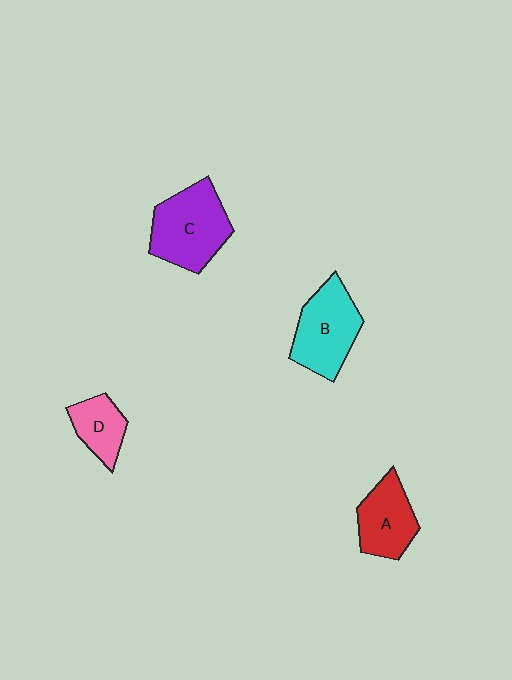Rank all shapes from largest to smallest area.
From largest to smallest: C (purple), B (cyan), A (red), D (pink).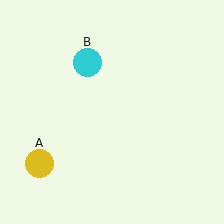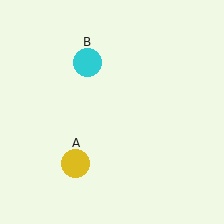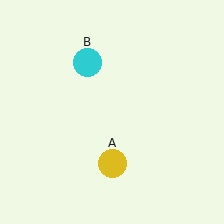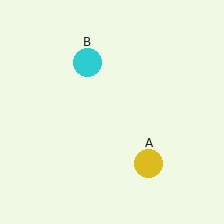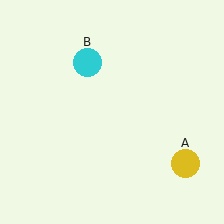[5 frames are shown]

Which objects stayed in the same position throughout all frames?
Cyan circle (object B) remained stationary.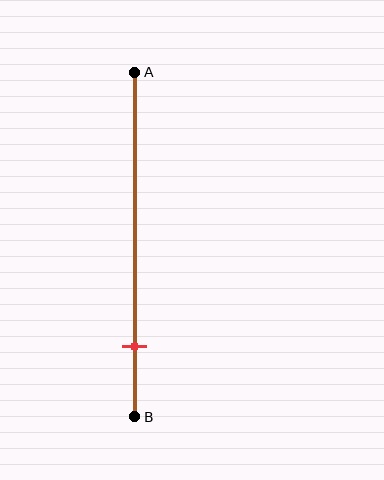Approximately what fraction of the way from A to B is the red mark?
The red mark is approximately 80% of the way from A to B.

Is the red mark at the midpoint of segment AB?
No, the mark is at about 80% from A, not at the 50% midpoint.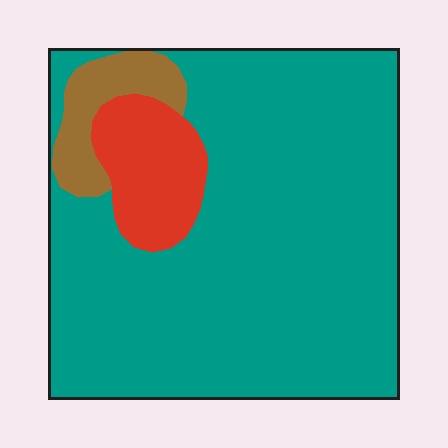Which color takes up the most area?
Teal, at roughly 80%.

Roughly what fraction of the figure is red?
Red takes up about one tenth (1/10) of the figure.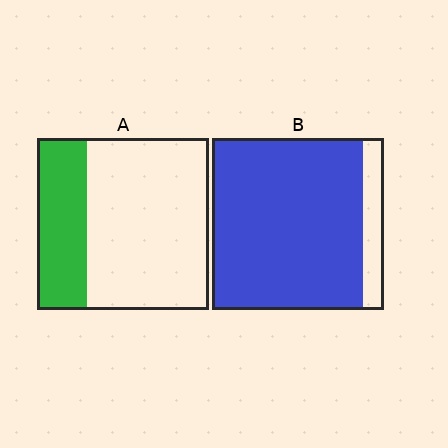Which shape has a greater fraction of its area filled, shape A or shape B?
Shape B.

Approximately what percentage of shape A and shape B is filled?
A is approximately 30% and B is approximately 90%.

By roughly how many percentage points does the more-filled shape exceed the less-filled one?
By roughly 60 percentage points (B over A).